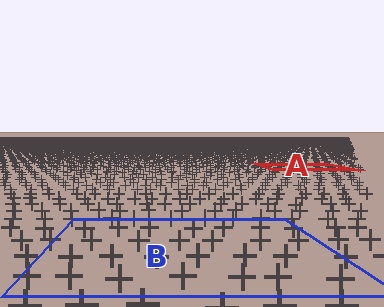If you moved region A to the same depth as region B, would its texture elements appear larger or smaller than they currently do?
They would appear larger. At a closer depth, the same texture elements are projected at a bigger on-screen size.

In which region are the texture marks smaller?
The texture marks are smaller in region A, because it is farther away.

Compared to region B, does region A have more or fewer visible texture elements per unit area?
Region A has more texture elements per unit area — they are packed more densely because it is farther away.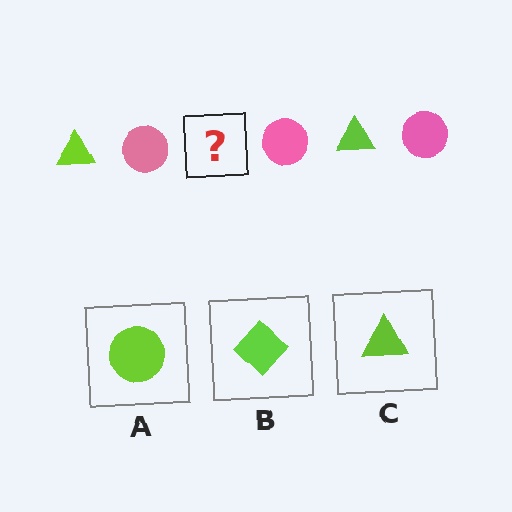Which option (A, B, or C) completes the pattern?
C.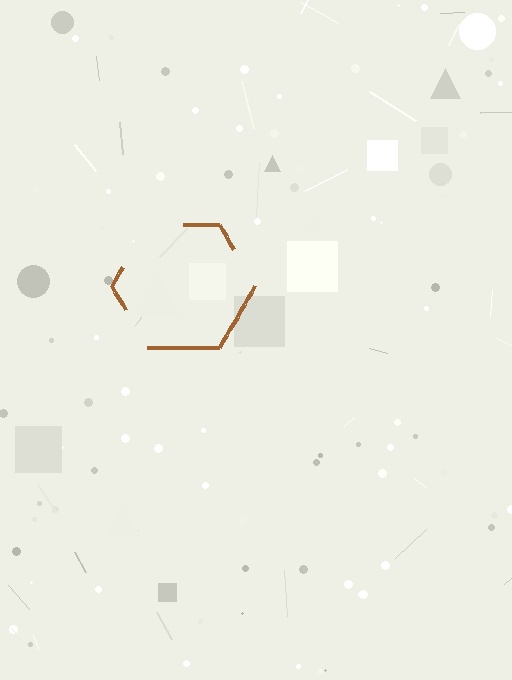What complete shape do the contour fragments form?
The contour fragments form a hexagon.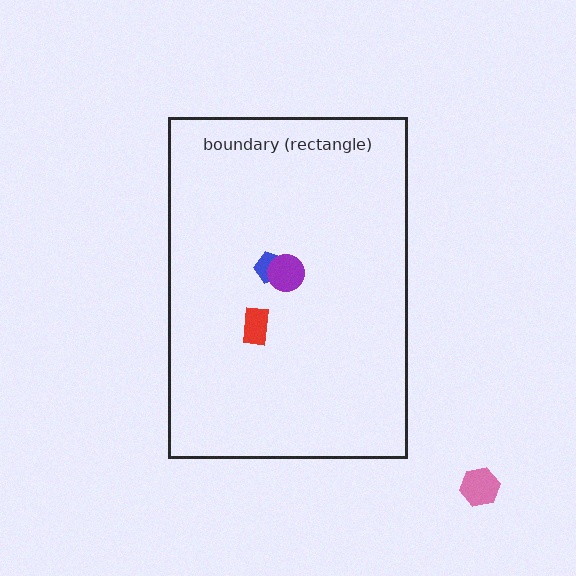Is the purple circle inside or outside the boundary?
Inside.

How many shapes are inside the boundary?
3 inside, 1 outside.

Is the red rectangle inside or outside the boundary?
Inside.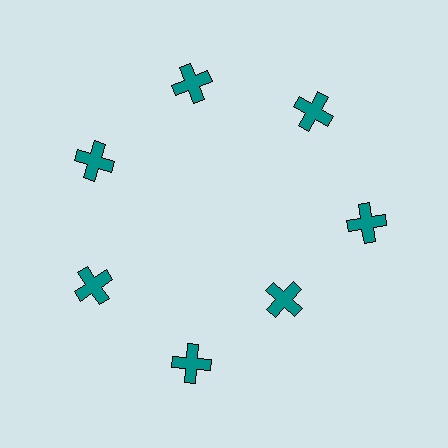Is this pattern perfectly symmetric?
No. The 7 teal crosses are arranged in a ring, but one element near the 5 o'clock position is pulled inward toward the center, breaking the 7-fold rotational symmetry.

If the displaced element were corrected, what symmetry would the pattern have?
It would have 7-fold rotational symmetry — the pattern would map onto itself every 51 degrees.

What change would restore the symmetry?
The symmetry would be restored by moving it outward, back onto the ring so that all 7 crosses sit at equal angles and equal distance from the center.